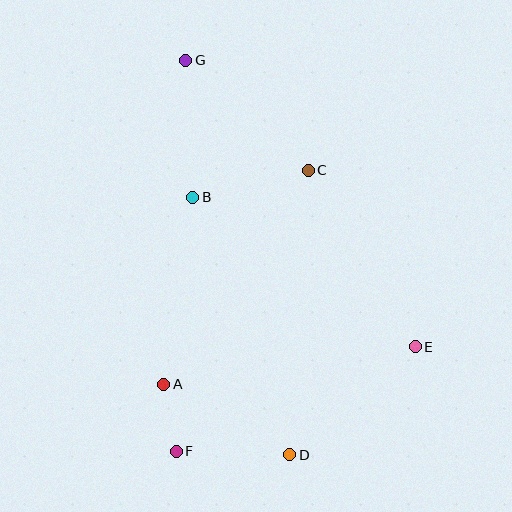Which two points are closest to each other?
Points A and F are closest to each other.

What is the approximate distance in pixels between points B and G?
The distance between B and G is approximately 137 pixels.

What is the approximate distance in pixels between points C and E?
The distance between C and E is approximately 206 pixels.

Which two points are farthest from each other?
Points D and G are farthest from each other.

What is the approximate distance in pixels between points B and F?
The distance between B and F is approximately 255 pixels.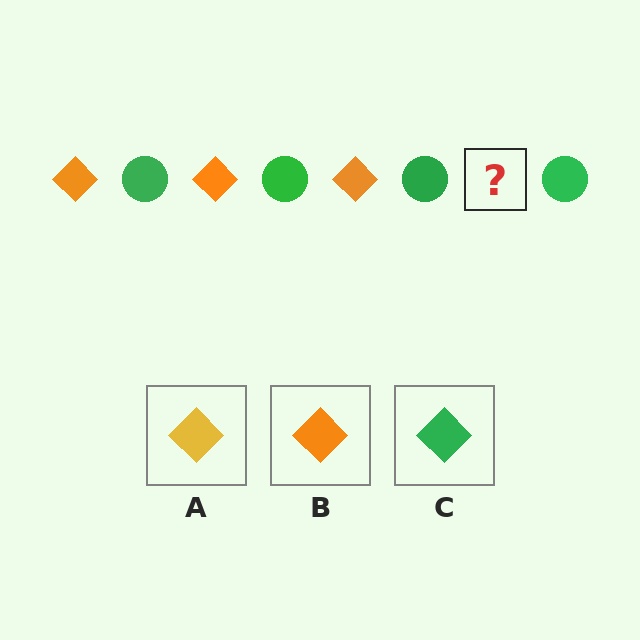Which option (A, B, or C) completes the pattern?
B.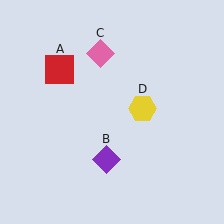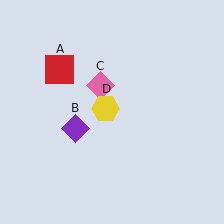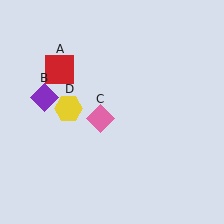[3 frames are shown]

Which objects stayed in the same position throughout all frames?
Red square (object A) remained stationary.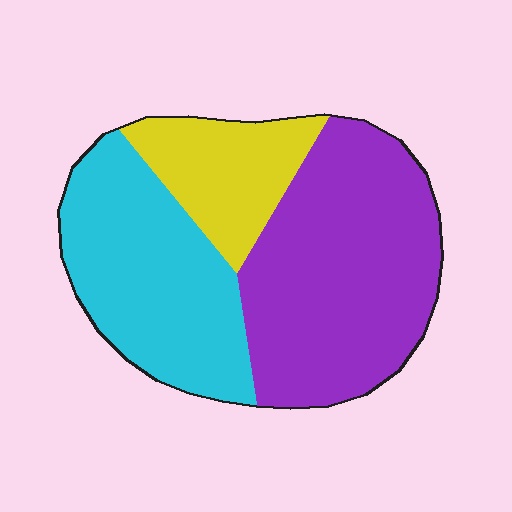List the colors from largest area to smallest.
From largest to smallest: purple, cyan, yellow.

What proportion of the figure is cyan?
Cyan covers roughly 35% of the figure.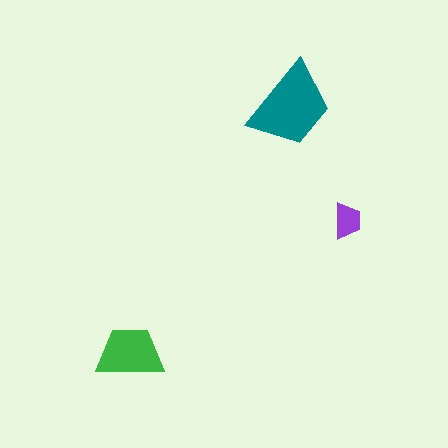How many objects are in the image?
There are 3 objects in the image.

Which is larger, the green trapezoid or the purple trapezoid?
The green one.